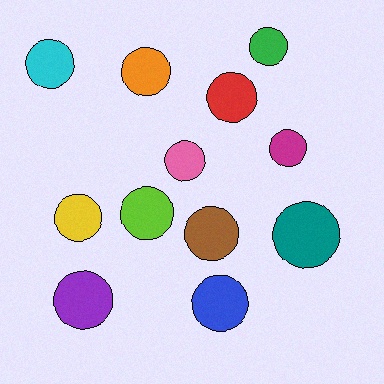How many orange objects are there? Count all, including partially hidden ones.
There is 1 orange object.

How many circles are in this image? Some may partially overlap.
There are 12 circles.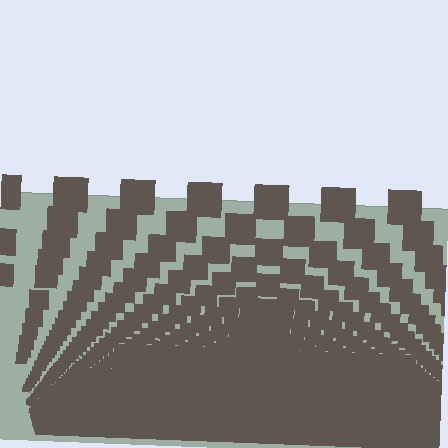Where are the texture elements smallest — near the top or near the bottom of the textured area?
Near the bottom.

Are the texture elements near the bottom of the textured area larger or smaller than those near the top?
Smaller. The gradient is inverted — elements near the bottom are smaller and denser.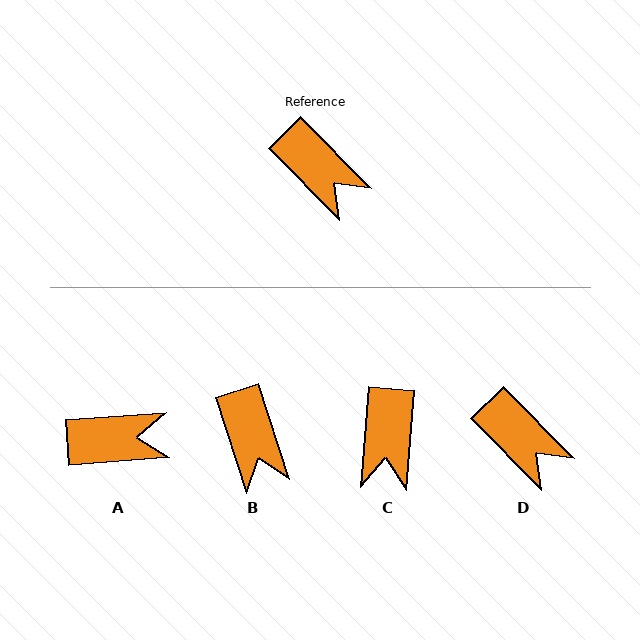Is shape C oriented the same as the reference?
No, it is off by about 49 degrees.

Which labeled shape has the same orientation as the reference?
D.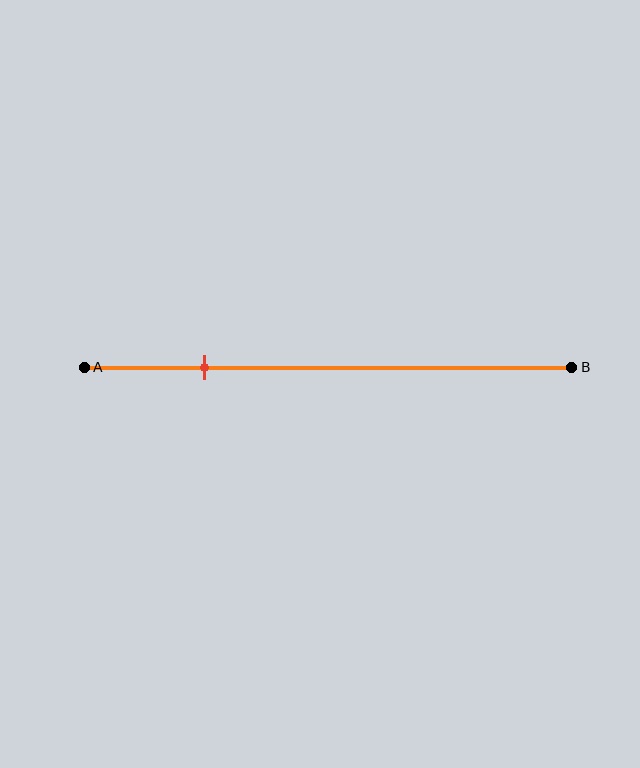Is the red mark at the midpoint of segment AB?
No, the mark is at about 25% from A, not at the 50% midpoint.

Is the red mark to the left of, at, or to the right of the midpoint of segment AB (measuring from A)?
The red mark is to the left of the midpoint of segment AB.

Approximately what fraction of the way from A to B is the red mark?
The red mark is approximately 25% of the way from A to B.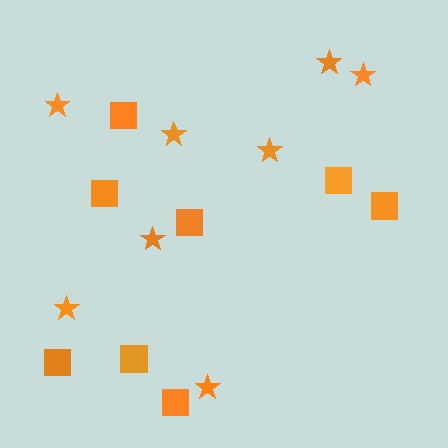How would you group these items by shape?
There are 2 groups: one group of squares (8) and one group of stars (8).